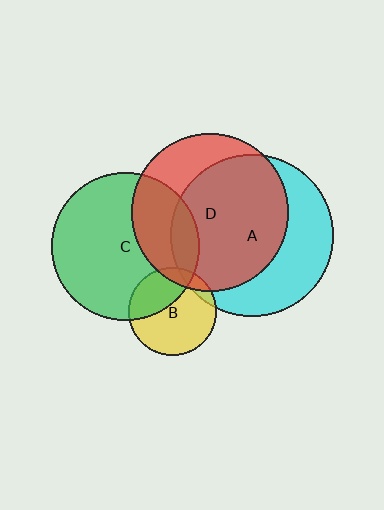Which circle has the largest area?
Circle A (cyan).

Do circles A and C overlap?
Yes.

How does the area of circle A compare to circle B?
Approximately 3.3 times.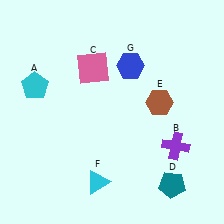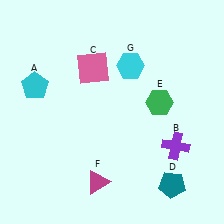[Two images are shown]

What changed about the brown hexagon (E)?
In Image 1, E is brown. In Image 2, it changed to green.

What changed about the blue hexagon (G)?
In Image 1, G is blue. In Image 2, it changed to cyan.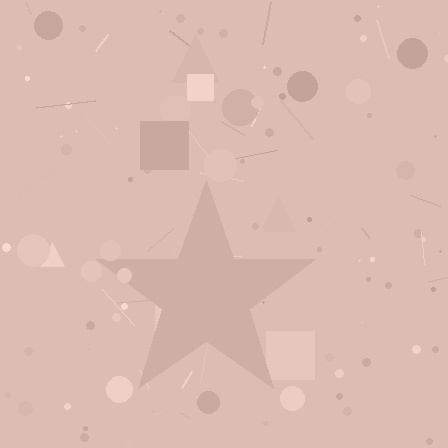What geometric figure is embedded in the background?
A star is embedded in the background.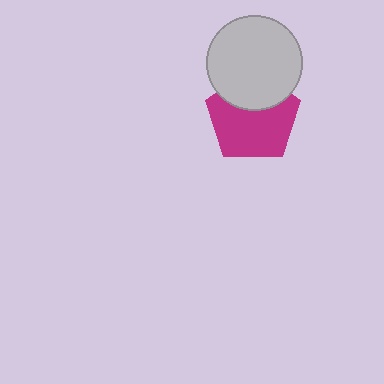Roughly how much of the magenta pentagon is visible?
Most of it is visible (roughly 67%).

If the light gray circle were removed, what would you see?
You would see the complete magenta pentagon.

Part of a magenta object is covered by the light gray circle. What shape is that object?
It is a pentagon.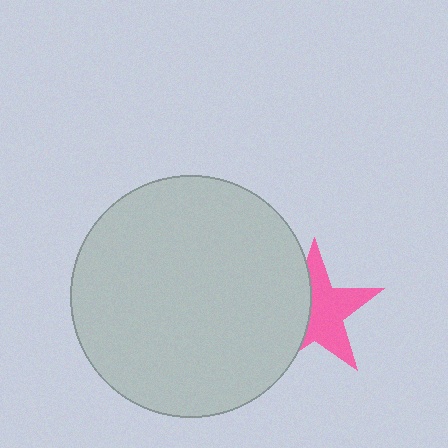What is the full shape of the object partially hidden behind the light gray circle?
The partially hidden object is a pink star.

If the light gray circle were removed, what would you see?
You would see the complete pink star.